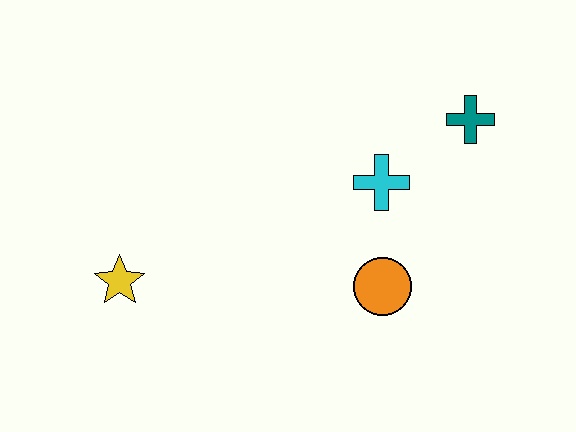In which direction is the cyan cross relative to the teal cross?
The cyan cross is to the left of the teal cross.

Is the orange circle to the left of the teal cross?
Yes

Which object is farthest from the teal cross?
The yellow star is farthest from the teal cross.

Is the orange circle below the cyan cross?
Yes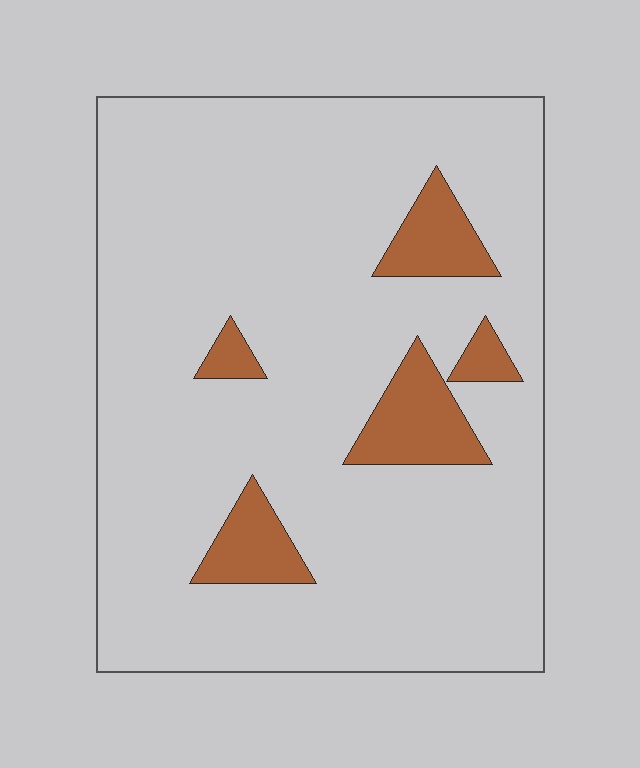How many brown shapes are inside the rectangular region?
5.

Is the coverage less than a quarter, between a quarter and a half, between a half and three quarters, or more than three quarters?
Less than a quarter.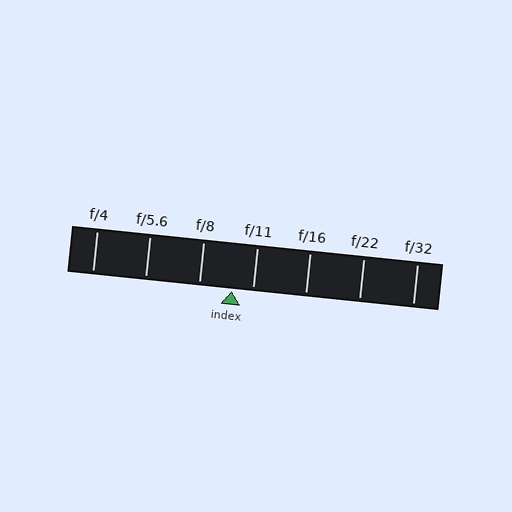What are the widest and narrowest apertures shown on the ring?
The widest aperture shown is f/4 and the narrowest is f/32.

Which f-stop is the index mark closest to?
The index mark is closest to f/11.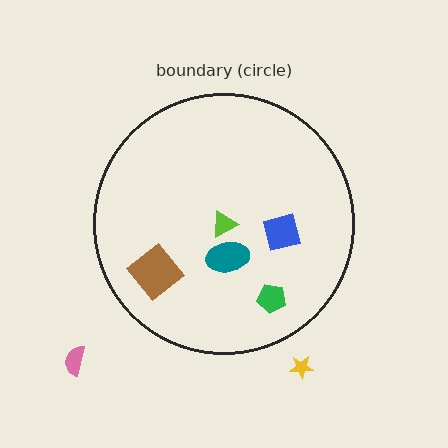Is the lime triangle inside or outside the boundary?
Inside.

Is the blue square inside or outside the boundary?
Inside.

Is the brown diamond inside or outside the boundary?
Inside.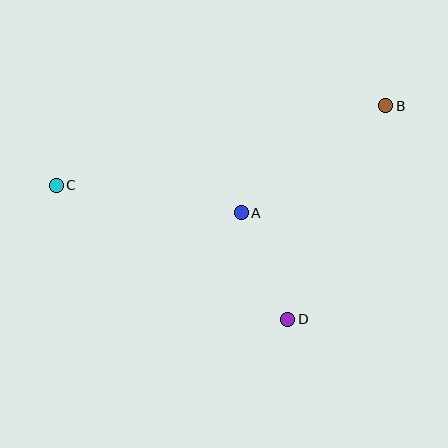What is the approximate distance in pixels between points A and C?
The distance between A and C is approximately 187 pixels.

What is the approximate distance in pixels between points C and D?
The distance between C and D is approximately 267 pixels.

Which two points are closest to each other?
Points A and D are closest to each other.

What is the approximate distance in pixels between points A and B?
The distance between A and B is approximately 180 pixels.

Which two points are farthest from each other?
Points B and C are farthest from each other.